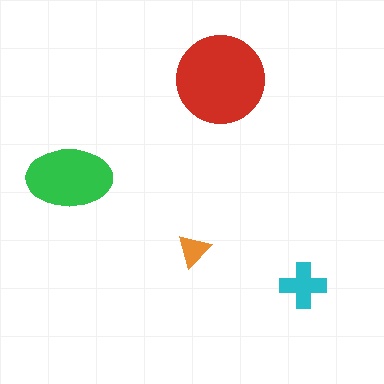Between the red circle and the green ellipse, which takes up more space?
The red circle.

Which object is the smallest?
The orange triangle.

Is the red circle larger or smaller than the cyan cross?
Larger.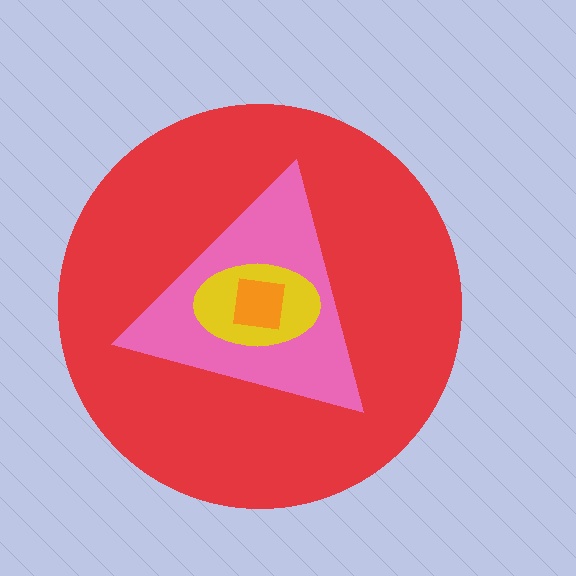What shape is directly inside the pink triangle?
The yellow ellipse.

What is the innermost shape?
The orange square.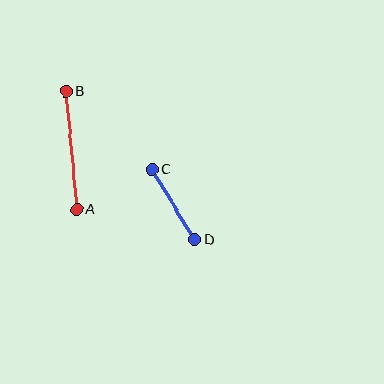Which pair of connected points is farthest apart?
Points A and B are farthest apart.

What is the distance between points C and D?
The distance is approximately 82 pixels.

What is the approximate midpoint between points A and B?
The midpoint is at approximately (71, 150) pixels.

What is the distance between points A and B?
The distance is approximately 119 pixels.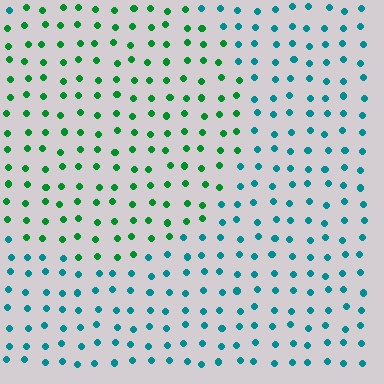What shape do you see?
I see a circle.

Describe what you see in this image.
The image is filled with small teal elements in a uniform arrangement. A circle-shaped region is visible where the elements are tinted to a slightly different hue, forming a subtle color boundary.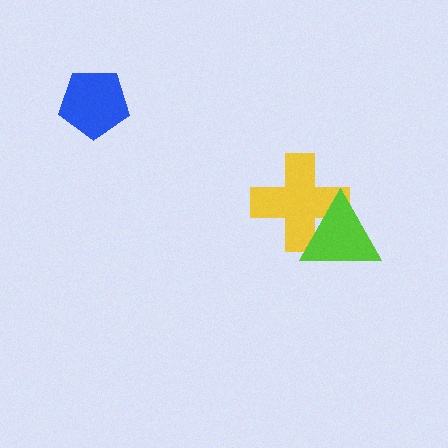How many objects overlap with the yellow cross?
1 object overlaps with the yellow cross.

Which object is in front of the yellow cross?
The lime triangle is in front of the yellow cross.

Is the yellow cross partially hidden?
Yes, it is partially covered by another shape.